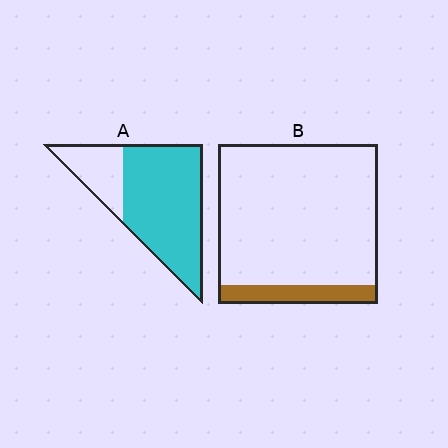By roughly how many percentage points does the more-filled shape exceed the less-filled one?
By roughly 65 percentage points (A over B).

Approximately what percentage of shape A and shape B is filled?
A is approximately 75% and B is approximately 10%.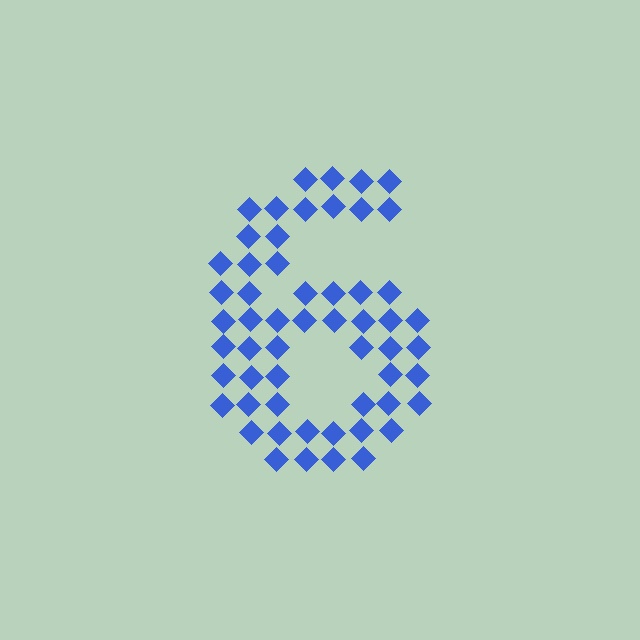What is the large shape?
The large shape is the digit 6.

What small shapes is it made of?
It is made of small diamonds.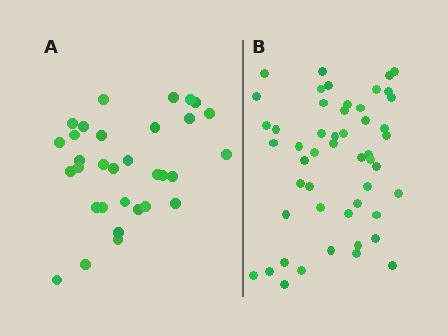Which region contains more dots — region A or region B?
Region B (the right region) has more dots.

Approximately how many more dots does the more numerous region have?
Region B has approximately 20 more dots than region A.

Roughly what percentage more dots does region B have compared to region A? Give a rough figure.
About 55% more.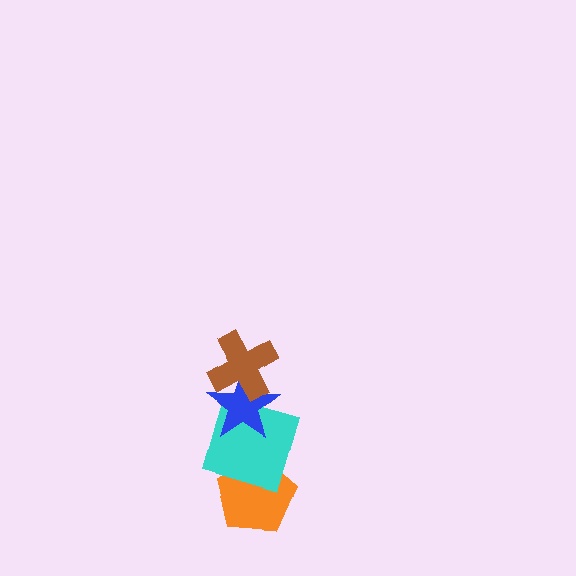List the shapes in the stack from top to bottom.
From top to bottom: the brown cross, the blue star, the cyan square, the orange pentagon.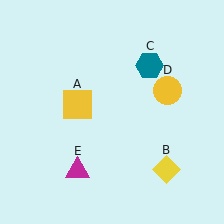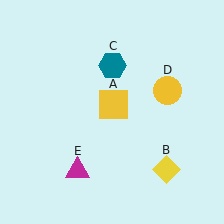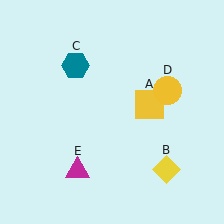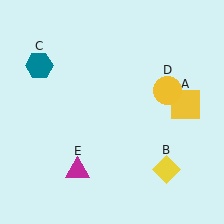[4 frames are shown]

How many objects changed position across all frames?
2 objects changed position: yellow square (object A), teal hexagon (object C).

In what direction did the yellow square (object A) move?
The yellow square (object A) moved right.